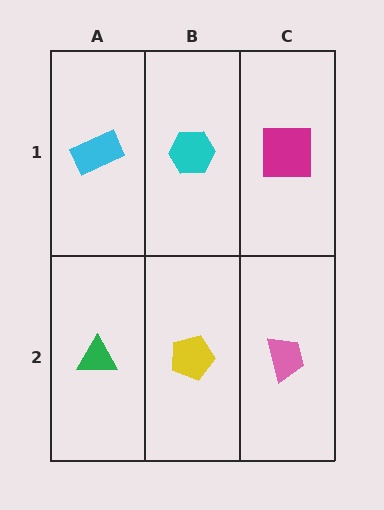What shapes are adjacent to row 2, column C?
A magenta square (row 1, column C), a yellow pentagon (row 2, column B).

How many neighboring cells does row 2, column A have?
2.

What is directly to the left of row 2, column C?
A yellow pentagon.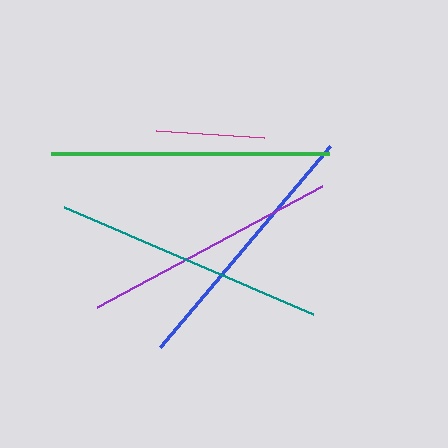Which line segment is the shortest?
The magenta line is the shortest at approximately 108 pixels.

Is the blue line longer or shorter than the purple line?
The blue line is longer than the purple line.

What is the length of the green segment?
The green segment is approximately 279 pixels long.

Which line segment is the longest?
The green line is the longest at approximately 279 pixels.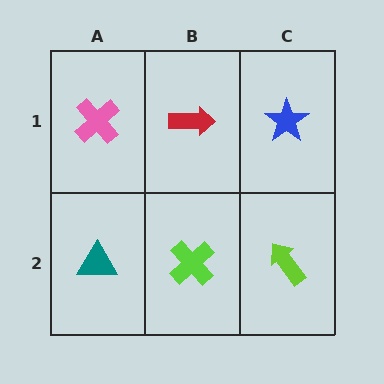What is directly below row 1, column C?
A lime arrow.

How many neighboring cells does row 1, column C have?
2.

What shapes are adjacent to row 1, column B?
A lime cross (row 2, column B), a pink cross (row 1, column A), a blue star (row 1, column C).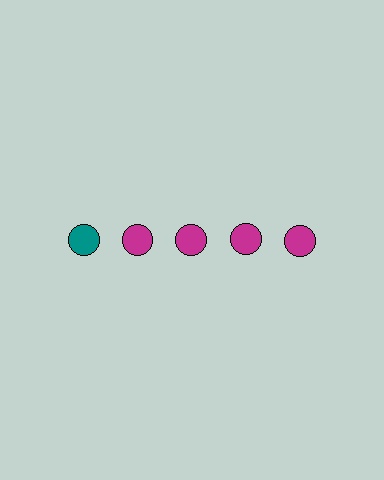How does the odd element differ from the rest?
It has a different color: teal instead of magenta.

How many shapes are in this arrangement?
There are 5 shapes arranged in a grid pattern.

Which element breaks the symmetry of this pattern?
The teal circle in the top row, leftmost column breaks the symmetry. All other shapes are magenta circles.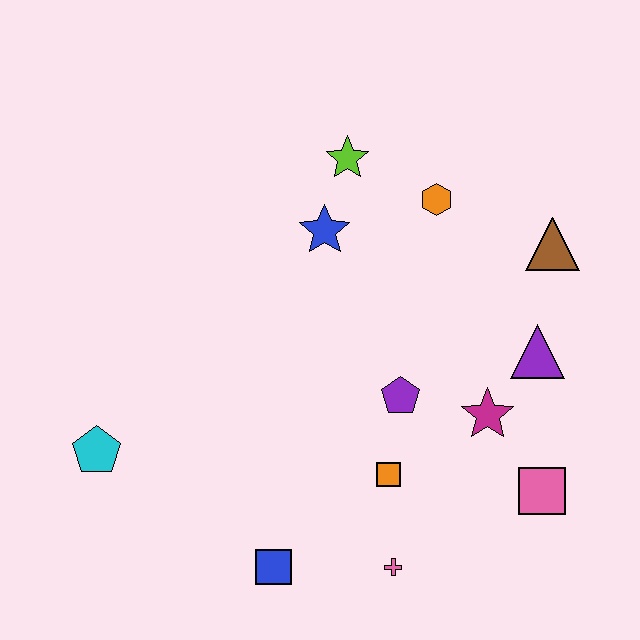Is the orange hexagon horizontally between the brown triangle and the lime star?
Yes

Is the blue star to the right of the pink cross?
No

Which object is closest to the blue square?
The pink cross is closest to the blue square.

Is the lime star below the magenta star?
No